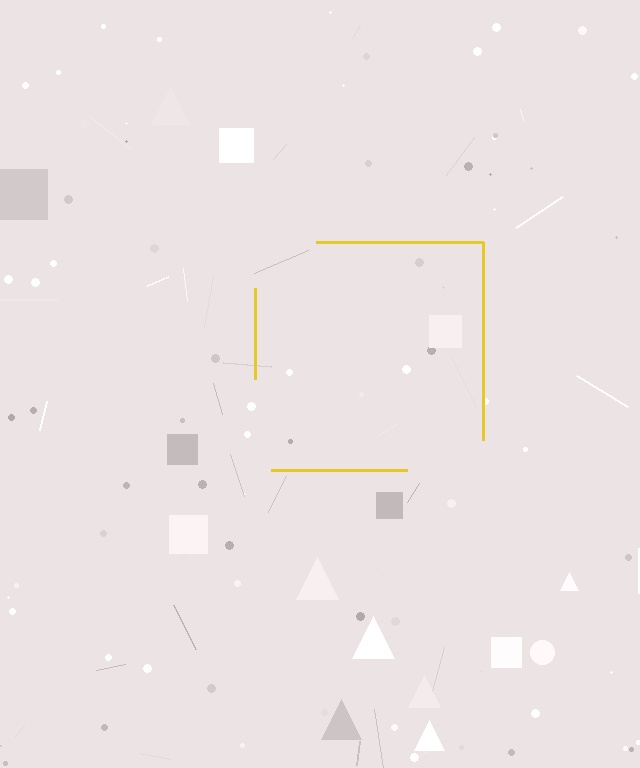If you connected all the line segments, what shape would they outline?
They would outline a square.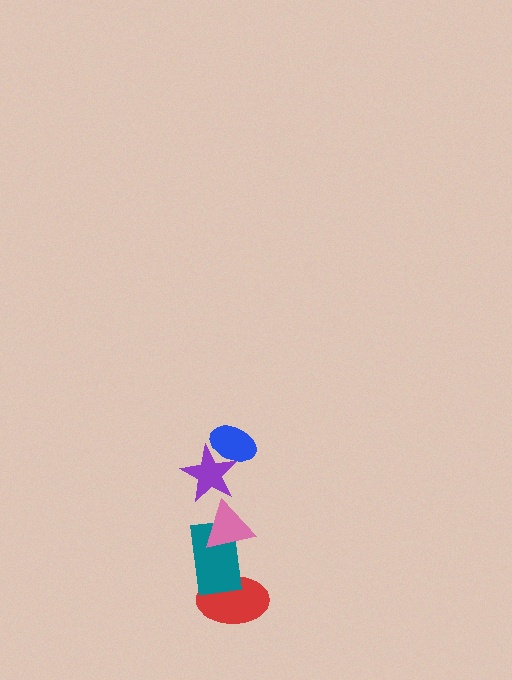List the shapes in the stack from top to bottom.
From top to bottom: the blue ellipse, the purple star, the pink triangle, the teal rectangle, the red ellipse.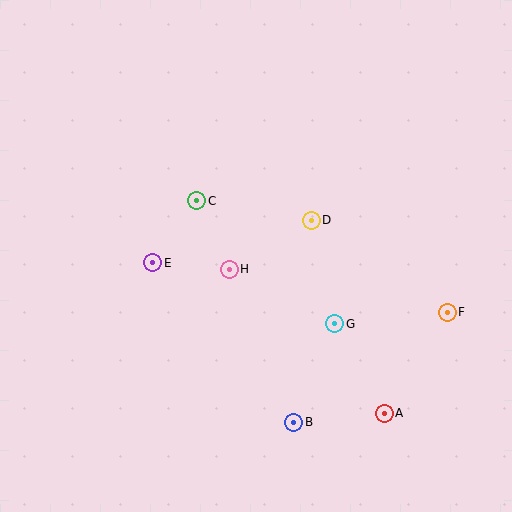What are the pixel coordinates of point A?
Point A is at (384, 413).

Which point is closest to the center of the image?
Point H at (229, 269) is closest to the center.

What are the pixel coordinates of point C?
Point C is at (197, 201).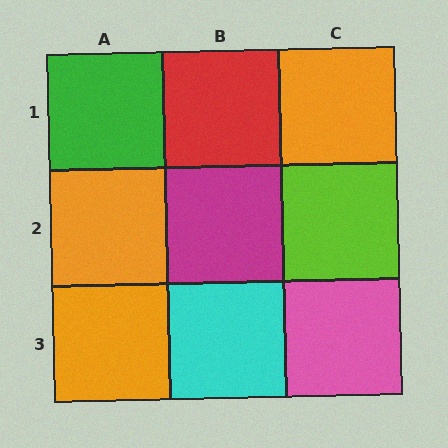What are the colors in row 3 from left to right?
Orange, cyan, pink.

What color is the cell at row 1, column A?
Green.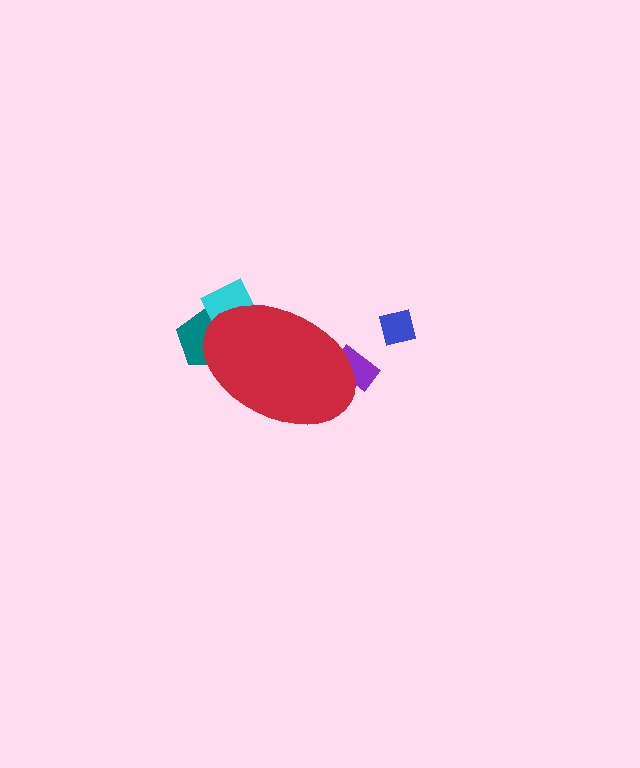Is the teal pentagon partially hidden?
Yes, the teal pentagon is partially hidden behind the red ellipse.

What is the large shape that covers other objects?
A red ellipse.